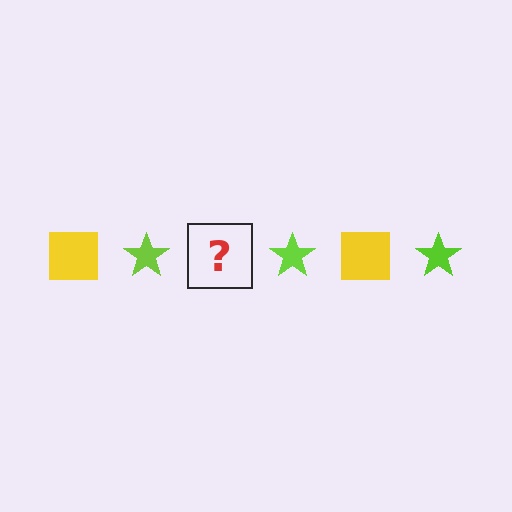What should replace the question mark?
The question mark should be replaced with a yellow square.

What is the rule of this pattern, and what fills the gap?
The rule is that the pattern alternates between yellow square and lime star. The gap should be filled with a yellow square.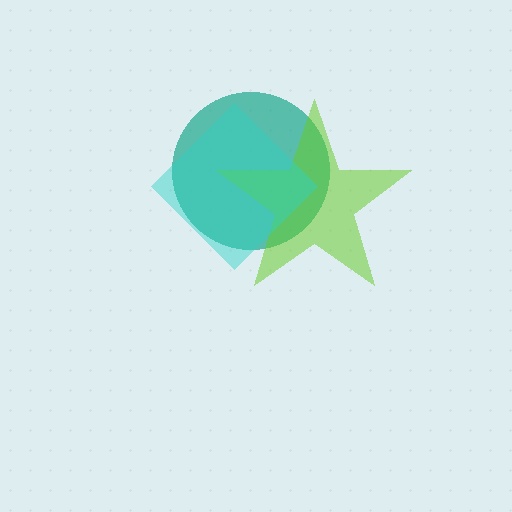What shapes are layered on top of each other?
The layered shapes are: a teal circle, a lime star, a cyan diamond.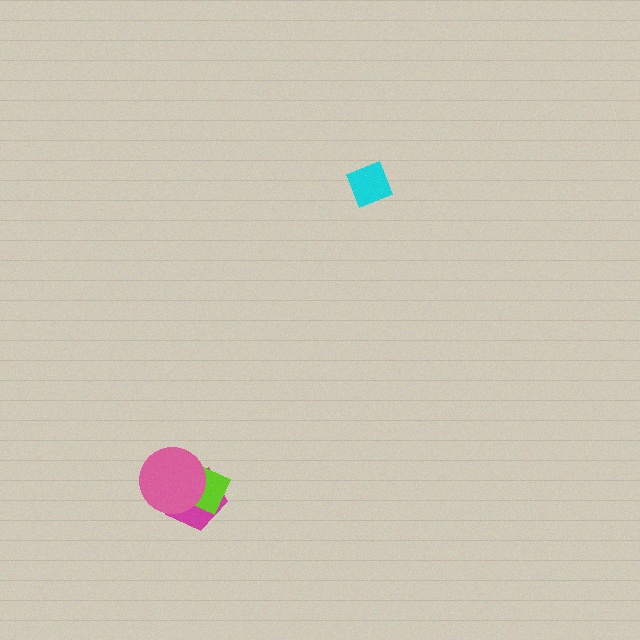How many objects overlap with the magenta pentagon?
2 objects overlap with the magenta pentagon.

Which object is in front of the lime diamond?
The pink circle is in front of the lime diamond.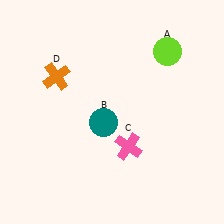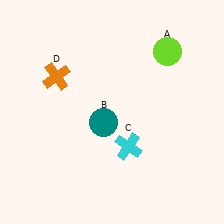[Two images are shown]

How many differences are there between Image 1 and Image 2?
There is 1 difference between the two images.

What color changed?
The cross (C) changed from pink in Image 1 to cyan in Image 2.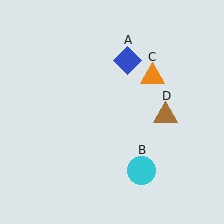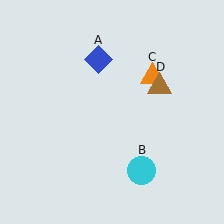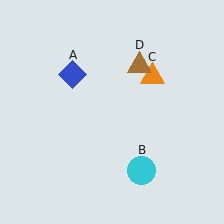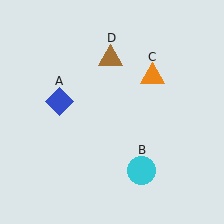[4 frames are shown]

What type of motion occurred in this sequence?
The blue diamond (object A), brown triangle (object D) rotated counterclockwise around the center of the scene.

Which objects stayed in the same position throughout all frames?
Cyan circle (object B) and orange triangle (object C) remained stationary.